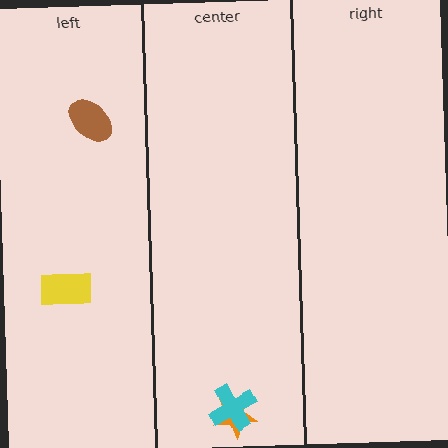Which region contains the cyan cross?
The center region.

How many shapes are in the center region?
2.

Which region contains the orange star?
The center region.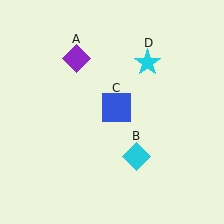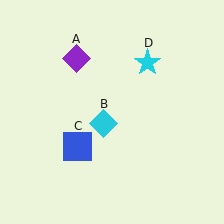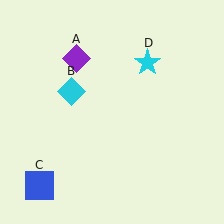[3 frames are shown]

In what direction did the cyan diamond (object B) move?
The cyan diamond (object B) moved up and to the left.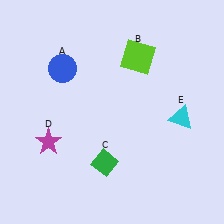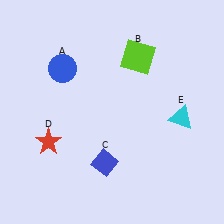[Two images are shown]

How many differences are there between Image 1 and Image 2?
There are 2 differences between the two images.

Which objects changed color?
C changed from green to blue. D changed from magenta to red.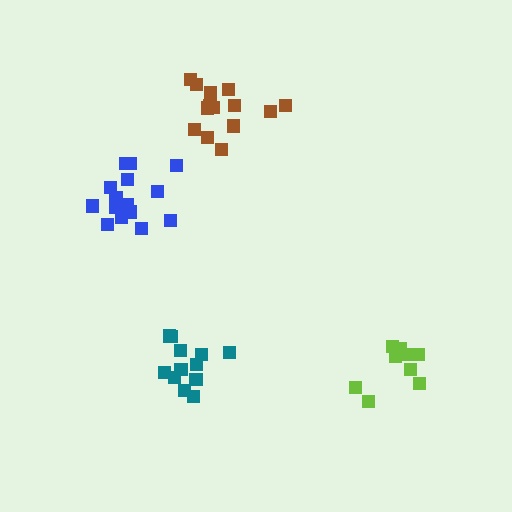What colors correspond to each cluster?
The clusters are colored: teal, blue, lime, brown.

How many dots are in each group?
Group 1: 12 dots, Group 2: 15 dots, Group 3: 9 dots, Group 4: 15 dots (51 total).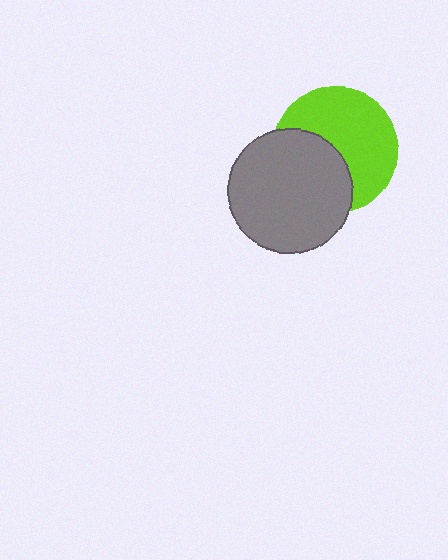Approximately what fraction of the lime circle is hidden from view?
Roughly 41% of the lime circle is hidden behind the gray circle.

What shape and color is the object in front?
The object in front is a gray circle.